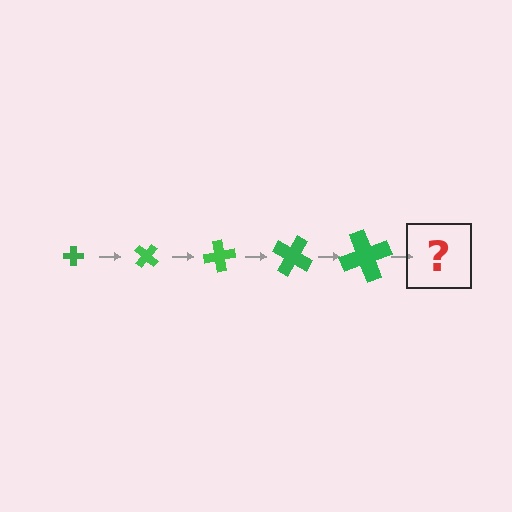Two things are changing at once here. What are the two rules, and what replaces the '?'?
The two rules are that the cross grows larger each step and it rotates 40 degrees each step. The '?' should be a cross, larger than the previous one and rotated 200 degrees from the start.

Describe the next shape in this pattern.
It should be a cross, larger than the previous one and rotated 200 degrees from the start.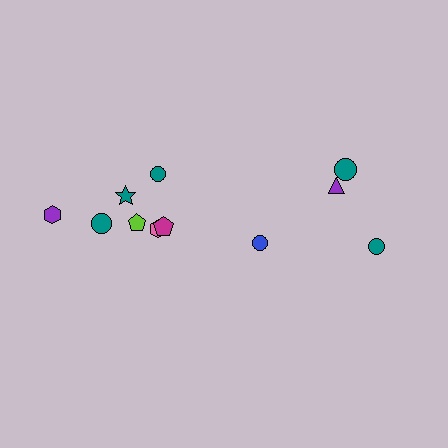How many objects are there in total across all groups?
There are 11 objects.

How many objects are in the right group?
There are 4 objects.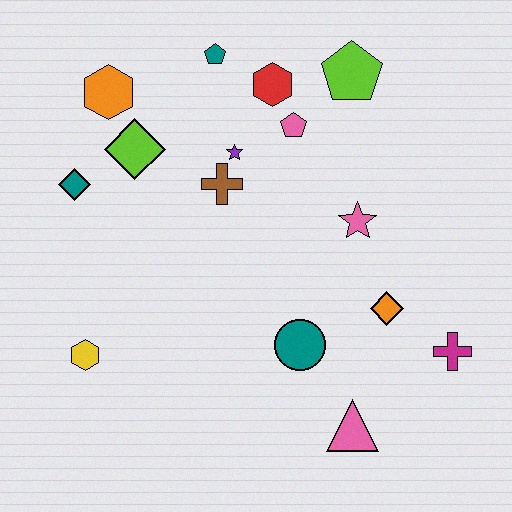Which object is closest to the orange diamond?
The magenta cross is closest to the orange diamond.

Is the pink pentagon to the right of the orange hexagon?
Yes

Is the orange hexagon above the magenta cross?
Yes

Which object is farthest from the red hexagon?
The pink triangle is farthest from the red hexagon.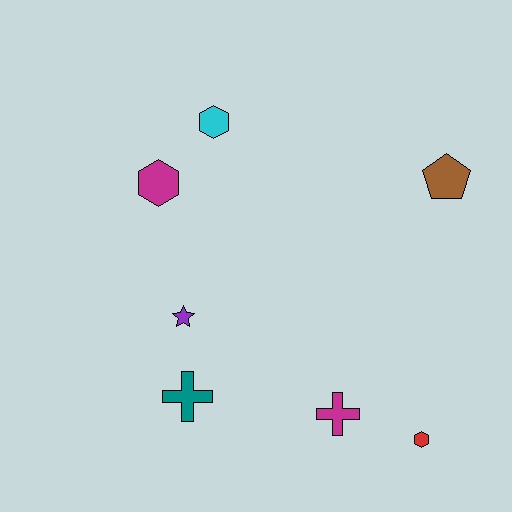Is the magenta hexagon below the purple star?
No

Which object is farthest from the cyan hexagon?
The red hexagon is farthest from the cyan hexagon.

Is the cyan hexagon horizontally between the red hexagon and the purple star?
Yes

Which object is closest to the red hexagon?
The magenta cross is closest to the red hexagon.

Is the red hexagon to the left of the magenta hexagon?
No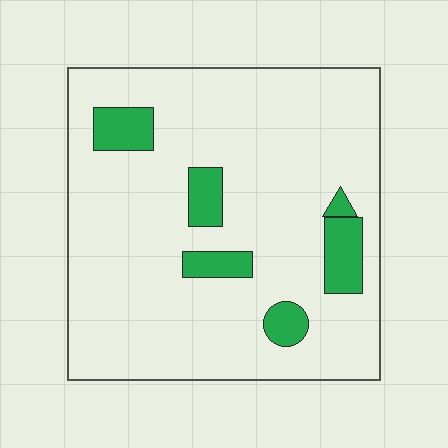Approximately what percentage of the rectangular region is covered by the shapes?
Approximately 10%.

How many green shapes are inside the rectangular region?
6.